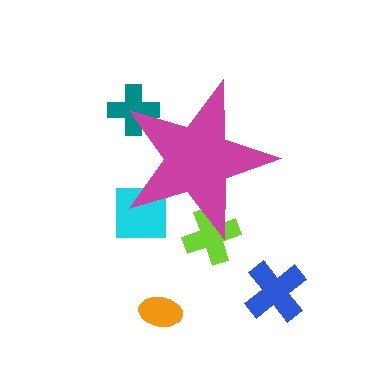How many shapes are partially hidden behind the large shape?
3 shapes are partially hidden.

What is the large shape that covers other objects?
A magenta star.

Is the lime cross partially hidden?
Yes, the lime cross is partially hidden behind the magenta star.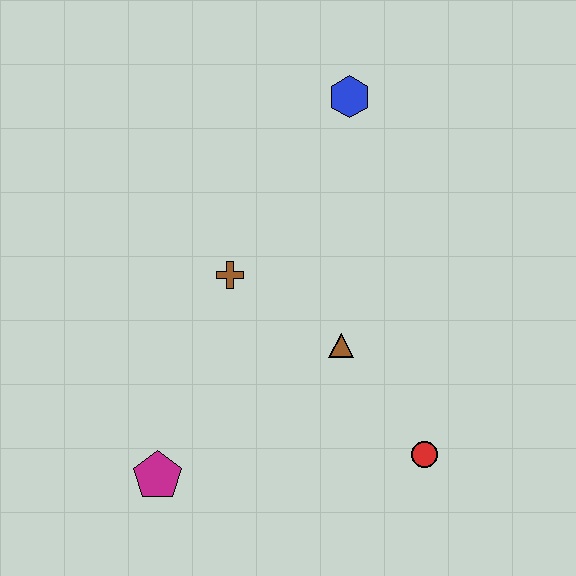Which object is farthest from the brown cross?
The red circle is farthest from the brown cross.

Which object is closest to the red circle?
The brown triangle is closest to the red circle.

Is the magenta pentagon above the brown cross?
No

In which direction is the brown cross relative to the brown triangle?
The brown cross is to the left of the brown triangle.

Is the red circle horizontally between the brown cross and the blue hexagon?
No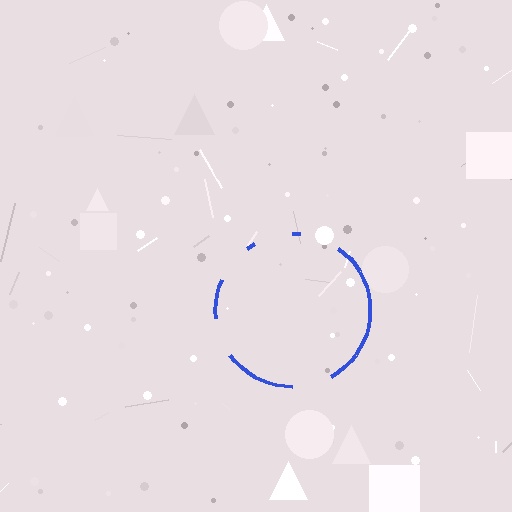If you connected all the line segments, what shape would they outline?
They would outline a circle.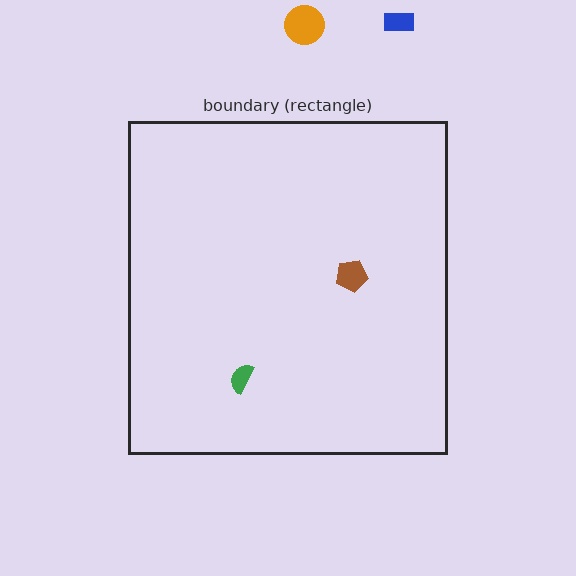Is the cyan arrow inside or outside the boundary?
Outside.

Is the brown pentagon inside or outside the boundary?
Inside.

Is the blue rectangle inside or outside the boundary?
Outside.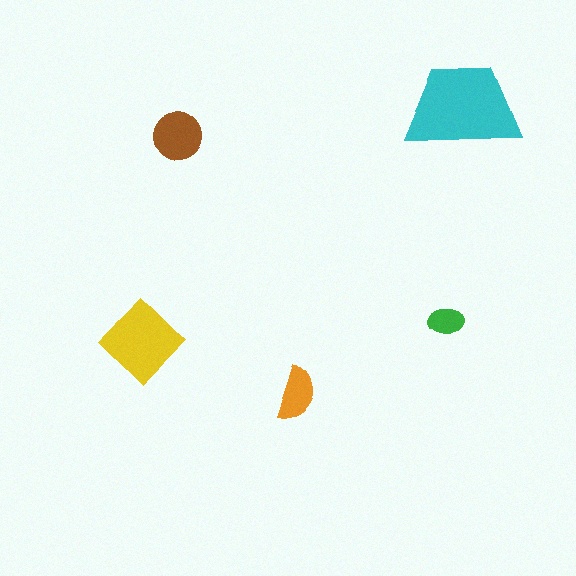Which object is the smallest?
The green ellipse.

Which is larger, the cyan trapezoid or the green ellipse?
The cyan trapezoid.